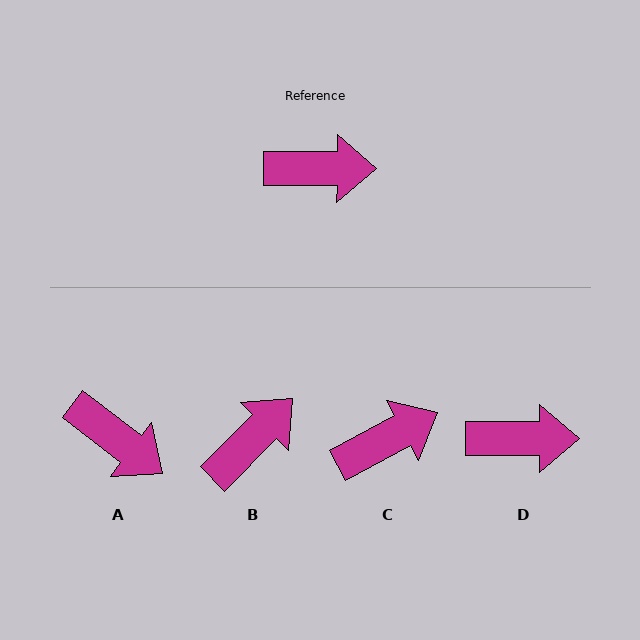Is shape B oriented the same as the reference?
No, it is off by about 45 degrees.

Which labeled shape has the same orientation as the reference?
D.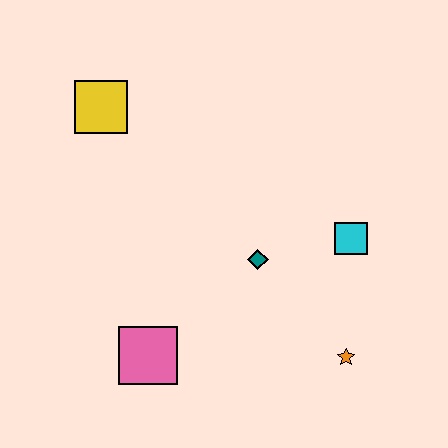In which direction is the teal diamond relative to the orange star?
The teal diamond is above the orange star.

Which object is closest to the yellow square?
The teal diamond is closest to the yellow square.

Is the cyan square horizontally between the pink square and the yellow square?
No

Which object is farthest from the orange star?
The yellow square is farthest from the orange star.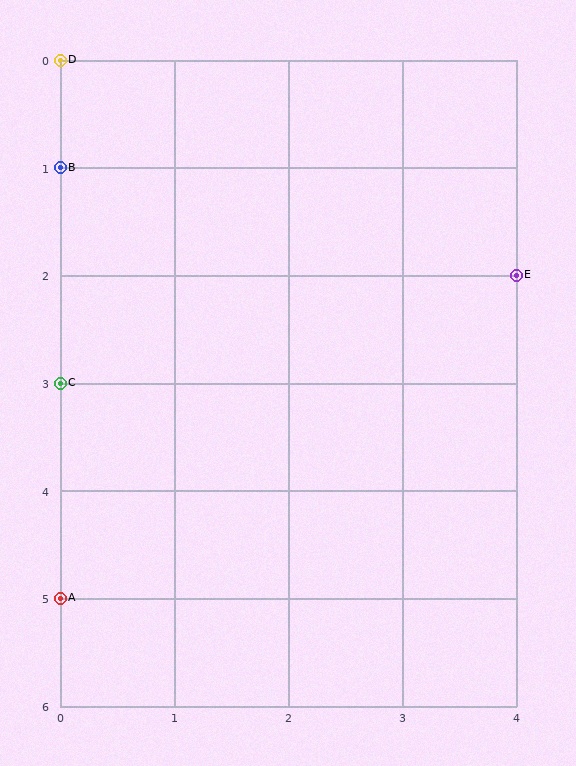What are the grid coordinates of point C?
Point C is at grid coordinates (0, 3).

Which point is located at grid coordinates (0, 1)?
Point B is at (0, 1).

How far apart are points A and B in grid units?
Points A and B are 4 rows apart.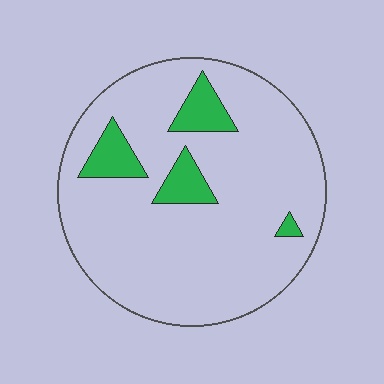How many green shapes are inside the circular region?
4.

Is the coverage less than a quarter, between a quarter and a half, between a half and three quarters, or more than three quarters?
Less than a quarter.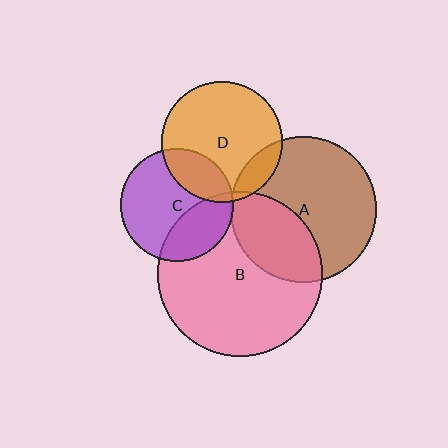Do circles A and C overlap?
Yes.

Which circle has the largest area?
Circle B (pink).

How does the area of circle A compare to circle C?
Approximately 1.7 times.